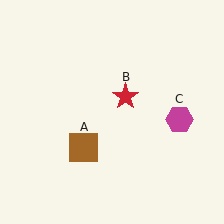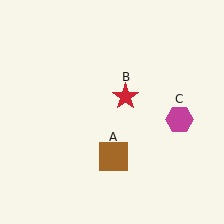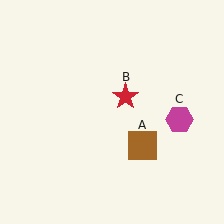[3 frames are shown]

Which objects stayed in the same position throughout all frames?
Red star (object B) and magenta hexagon (object C) remained stationary.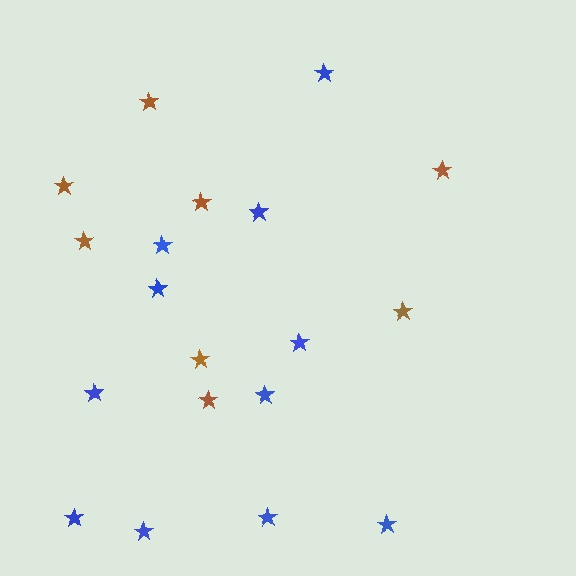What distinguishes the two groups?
There are 2 groups: one group of brown stars (8) and one group of blue stars (11).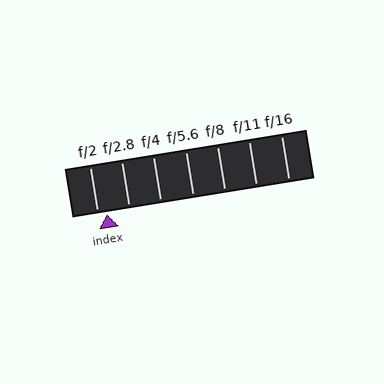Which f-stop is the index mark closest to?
The index mark is closest to f/2.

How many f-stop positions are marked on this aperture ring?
There are 7 f-stop positions marked.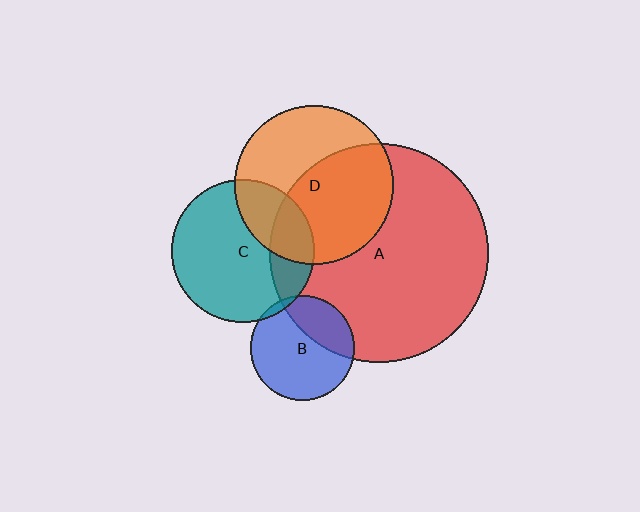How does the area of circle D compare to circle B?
Approximately 2.3 times.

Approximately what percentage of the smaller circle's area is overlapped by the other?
Approximately 20%.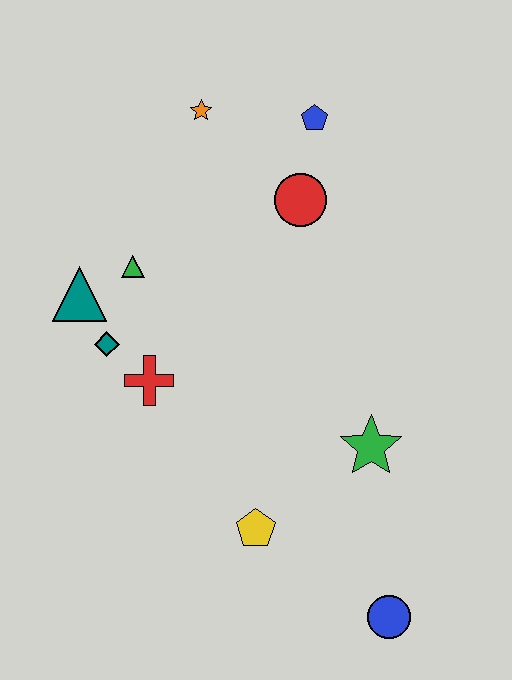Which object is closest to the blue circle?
The yellow pentagon is closest to the blue circle.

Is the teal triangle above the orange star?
No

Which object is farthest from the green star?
The orange star is farthest from the green star.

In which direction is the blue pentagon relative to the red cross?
The blue pentagon is above the red cross.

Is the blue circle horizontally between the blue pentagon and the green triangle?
No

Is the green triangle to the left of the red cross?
Yes